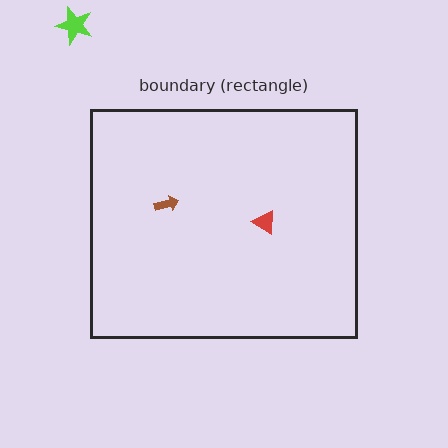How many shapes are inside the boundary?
2 inside, 1 outside.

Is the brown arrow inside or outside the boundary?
Inside.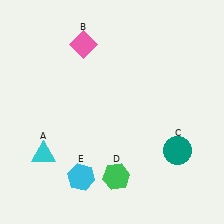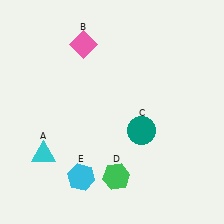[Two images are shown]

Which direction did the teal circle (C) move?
The teal circle (C) moved left.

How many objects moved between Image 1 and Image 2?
1 object moved between the two images.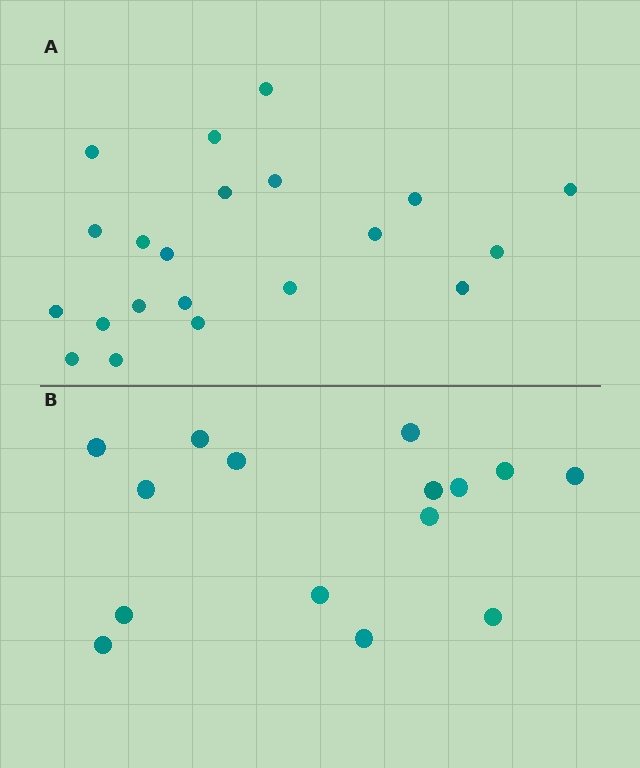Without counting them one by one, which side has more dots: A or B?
Region A (the top region) has more dots.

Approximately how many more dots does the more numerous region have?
Region A has about 6 more dots than region B.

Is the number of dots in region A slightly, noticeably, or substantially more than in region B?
Region A has noticeably more, but not dramatically so. The ratio is roughly 1.4 to 1.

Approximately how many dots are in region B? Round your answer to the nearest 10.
About 20 dots. (The exact count is 15, which rounds to 20.)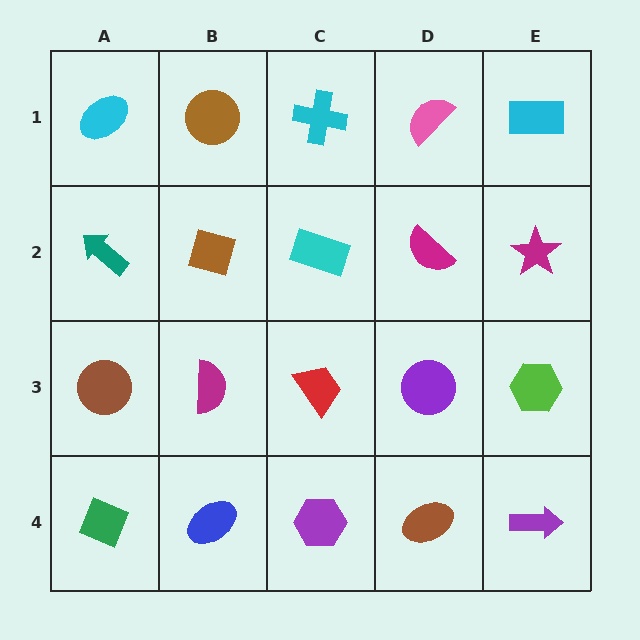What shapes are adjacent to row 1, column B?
A brown diamond (row 2, column B), a cyan ellipse (row 1, column A), a cyan cross (row 1, column C).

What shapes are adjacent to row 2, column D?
A pink semicircle (row 1, column D), a purple circle (row 3, column D), a cyan rectangle (row 2, column C), a magenta star (row 2, column E).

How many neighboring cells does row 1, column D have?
3.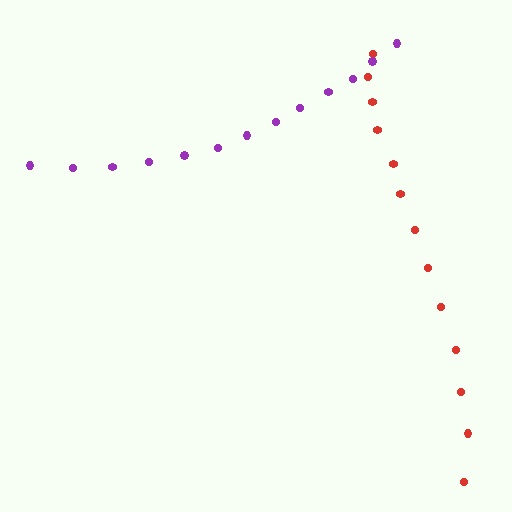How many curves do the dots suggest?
There are 2 distinct paths.